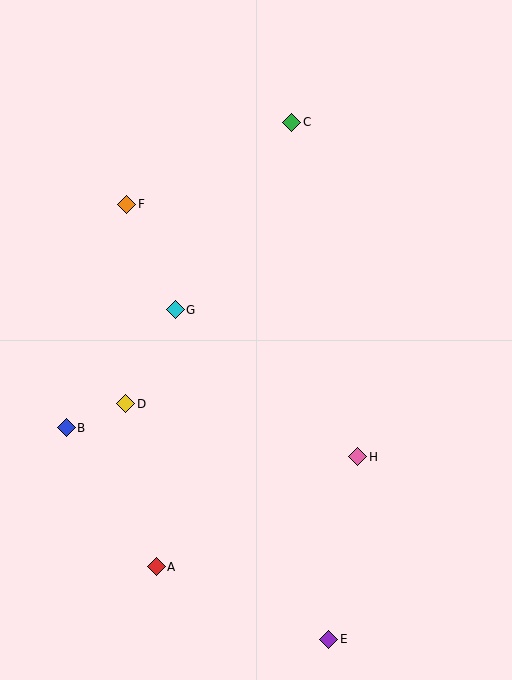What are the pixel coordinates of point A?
Point A is at (156, 567).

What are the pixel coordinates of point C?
Point C is at (292, 122).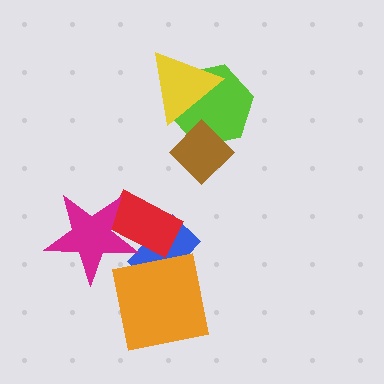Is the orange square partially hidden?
No, no other shape covers it.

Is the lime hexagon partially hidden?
Yes, it is partially covered by another shape.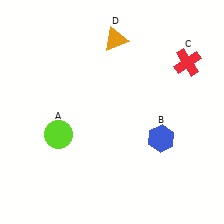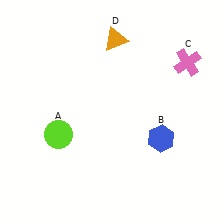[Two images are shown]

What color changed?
The cross (C) changed from red in Image 1 to pink in Image 2.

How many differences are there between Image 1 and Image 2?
There is 1 difference between the two images.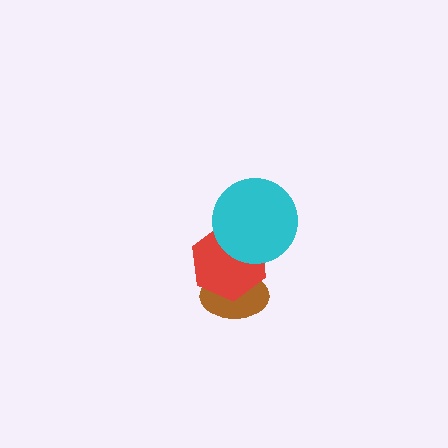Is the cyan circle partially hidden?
No, no other shape covers it.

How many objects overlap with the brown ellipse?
1 object overlaps with the brown ellipse.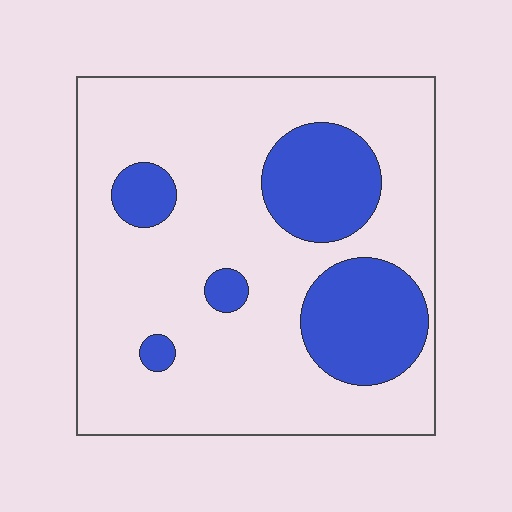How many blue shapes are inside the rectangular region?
5.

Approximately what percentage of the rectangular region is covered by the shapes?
Approximately 25%.